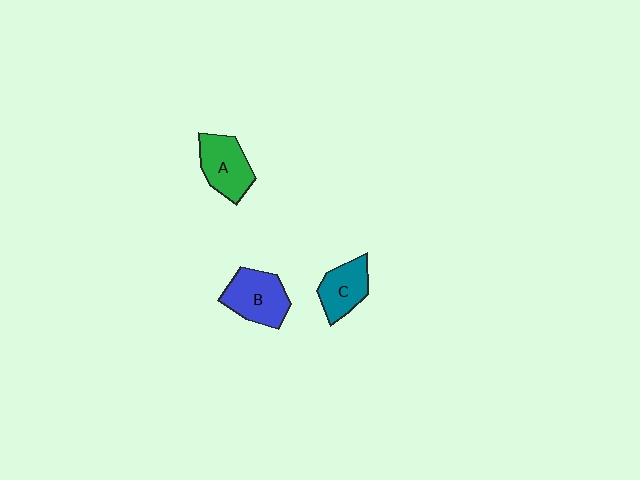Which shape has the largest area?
Shape B (blue).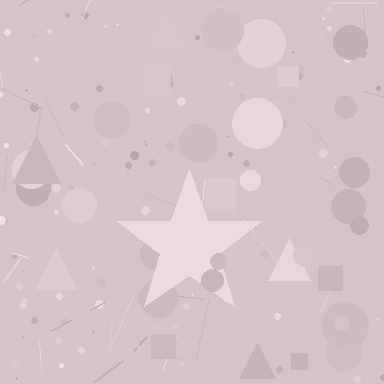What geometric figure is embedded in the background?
A star is embedded in the background.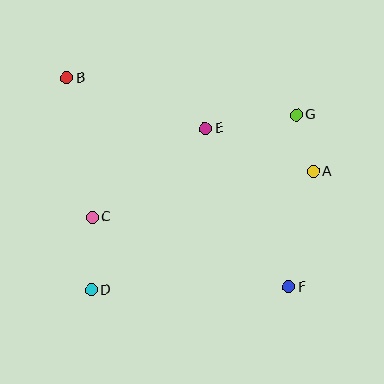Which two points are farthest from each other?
Points B and F are farthest from each other.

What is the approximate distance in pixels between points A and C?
The distance between A and C is approximately 226 pixels.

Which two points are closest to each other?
Points A and G are closest to each other.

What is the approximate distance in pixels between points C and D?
The distance between C and D is approximately 73 pixels.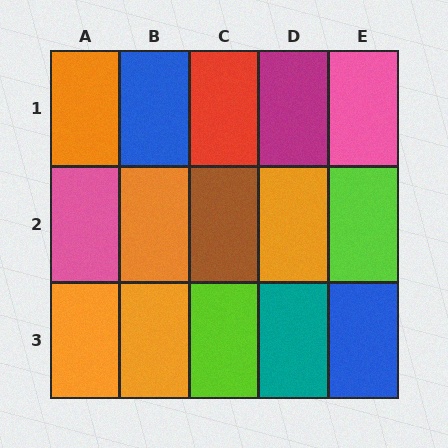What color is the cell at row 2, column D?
Orange.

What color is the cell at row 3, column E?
Blue.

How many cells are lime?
2 cells are lime.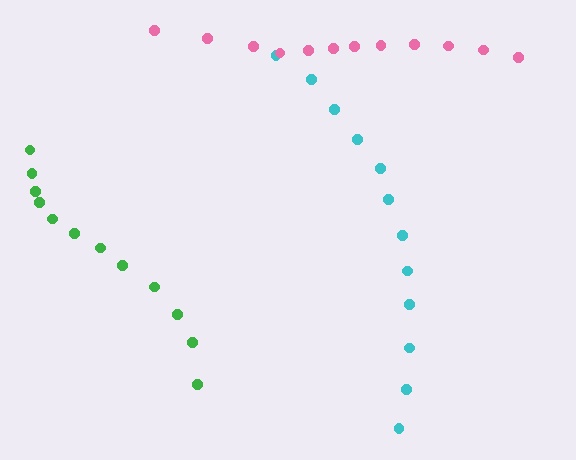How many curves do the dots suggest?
There are 3 distinct paths.